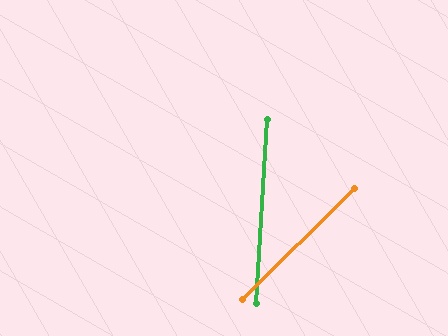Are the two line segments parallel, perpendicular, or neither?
Neither parallel nor perpendicular — they differ by about 42°.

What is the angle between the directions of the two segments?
Approximately 42 degrees.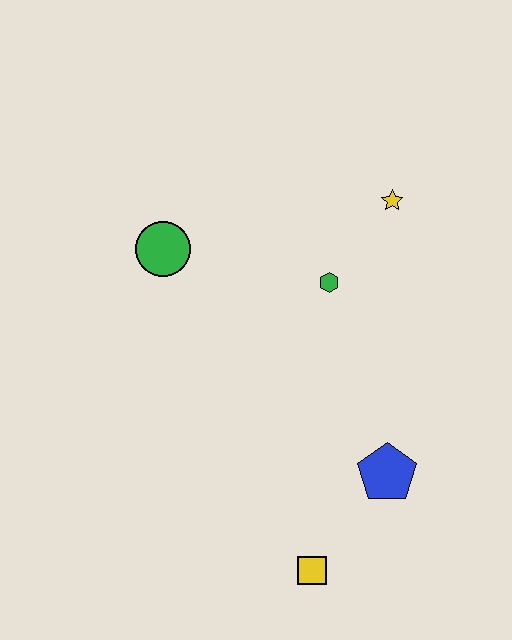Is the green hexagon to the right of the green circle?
Yes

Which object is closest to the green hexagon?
The yellow star is closest to the green hexagon.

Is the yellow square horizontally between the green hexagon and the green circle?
Yes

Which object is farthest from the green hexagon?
The yellow square is farthest from the green hexagon.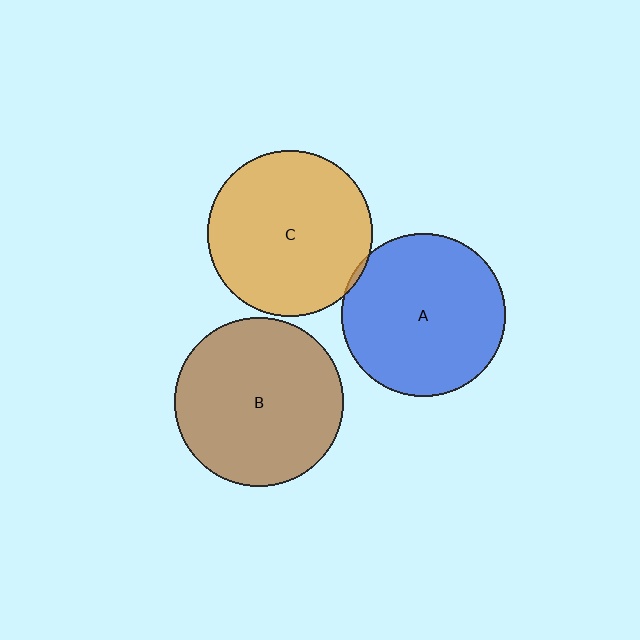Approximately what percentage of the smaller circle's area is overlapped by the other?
Approximately 5%.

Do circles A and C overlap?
Yes.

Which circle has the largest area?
Circle B (brown).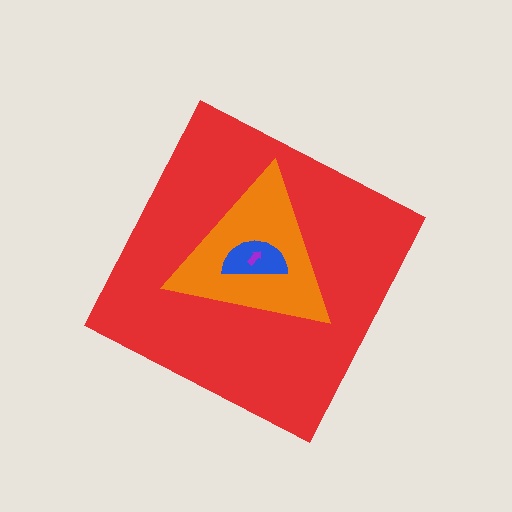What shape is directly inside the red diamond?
The orange triangle.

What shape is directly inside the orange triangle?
The blue semicircle.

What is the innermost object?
The purple arrow.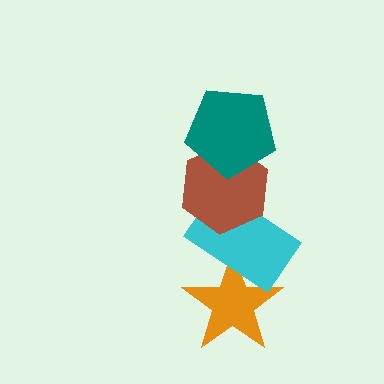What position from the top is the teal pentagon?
The teal pentagon is 1st from the top.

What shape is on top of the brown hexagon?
The teal pentagon is on top of the brown hexagon.